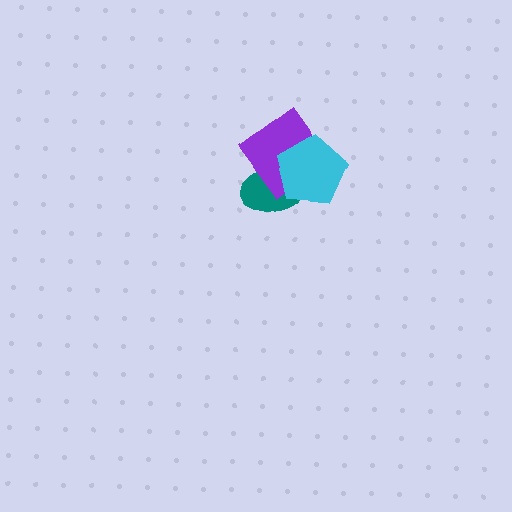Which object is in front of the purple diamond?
The cyan pentagon is in front of the purple diamond.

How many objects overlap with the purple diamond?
2 objects overlap with the purple diamond.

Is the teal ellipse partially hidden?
Yes, it is partially covered by another shape.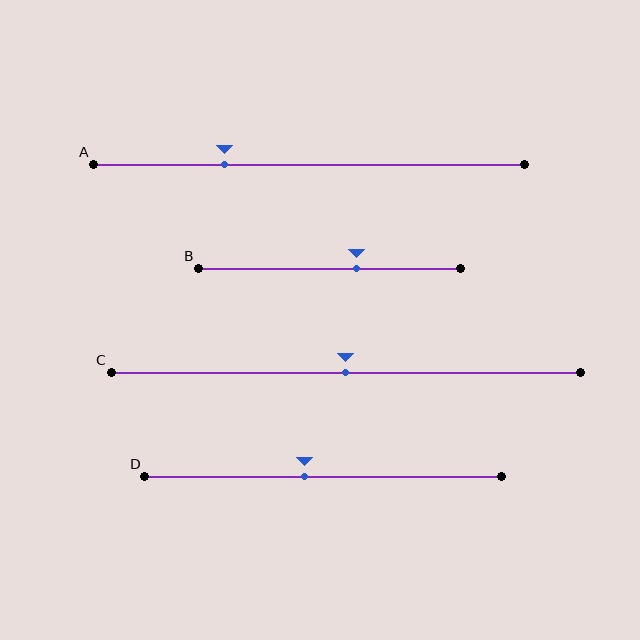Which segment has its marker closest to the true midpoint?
Segment C has its marker closest to the true midpoint.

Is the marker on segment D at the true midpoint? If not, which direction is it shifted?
No, the marker on segment D is shifted to the left by about 5% of the segment length.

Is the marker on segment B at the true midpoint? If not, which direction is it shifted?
No, the marker on segment B is shifted to the right by about 10% of the segment length.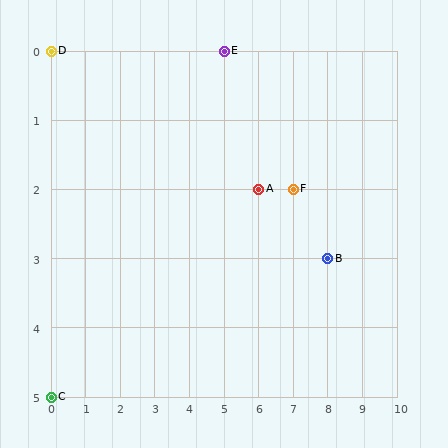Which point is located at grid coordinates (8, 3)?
Point B is at (8, 3).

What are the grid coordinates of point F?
Point F is at grid coordinates (7, 2).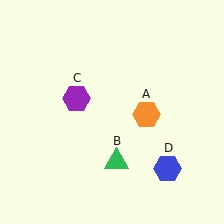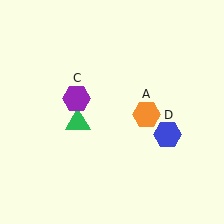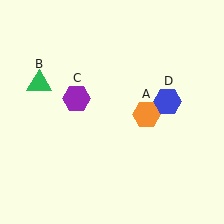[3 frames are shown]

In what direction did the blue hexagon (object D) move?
The blue hexagon (object D) moved up.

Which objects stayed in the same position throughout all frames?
Orange hexagon (object A) and purple hexagon (object C) remained stationary.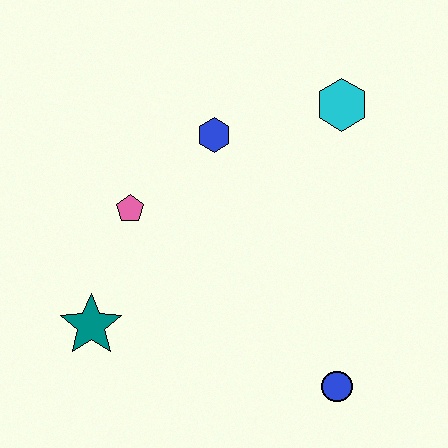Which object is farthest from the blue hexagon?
The blue circle is farthest from the blue hexagon.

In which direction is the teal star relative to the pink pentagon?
The teal star is below the pink pentagon.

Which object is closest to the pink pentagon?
The blue hexagon is closest to the pink pentagon.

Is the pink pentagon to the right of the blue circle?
No